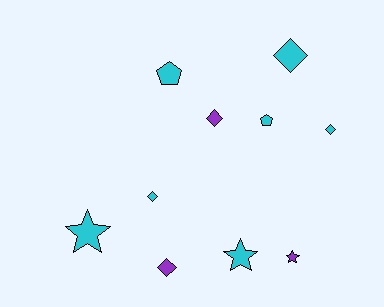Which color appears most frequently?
Cyan, with 7 objects.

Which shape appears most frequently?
Diamond, with 5 objects.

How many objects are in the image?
There are 10 objects.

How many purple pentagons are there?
There are no purple pentagons.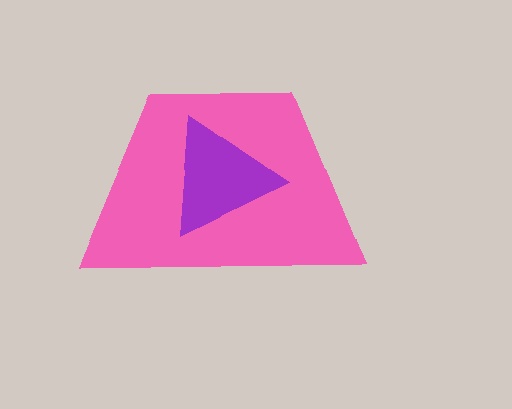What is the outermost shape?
The pink trapezoid.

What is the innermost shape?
The purple triangle.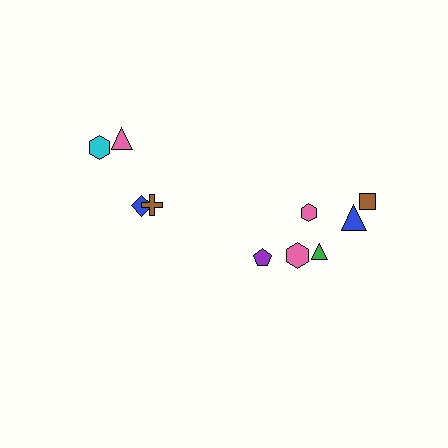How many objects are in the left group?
There are 4 objects.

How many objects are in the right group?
There are 6 objects.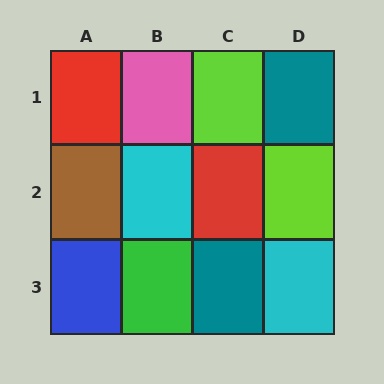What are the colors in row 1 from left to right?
Red, pink, lime, teal.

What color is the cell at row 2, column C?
Red.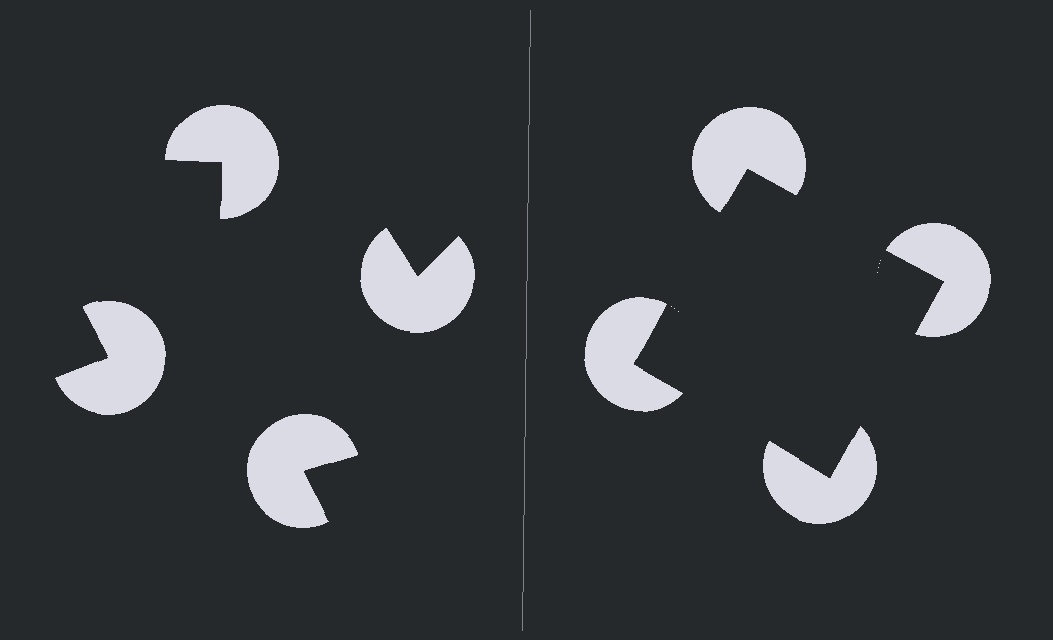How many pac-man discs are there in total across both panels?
8 — 4 on each side.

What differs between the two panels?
The pac-man discs are positioned identically on both sides; only the wedge orientations differ. On the right they align to a square; on the left they are misaligned.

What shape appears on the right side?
An illusory square.